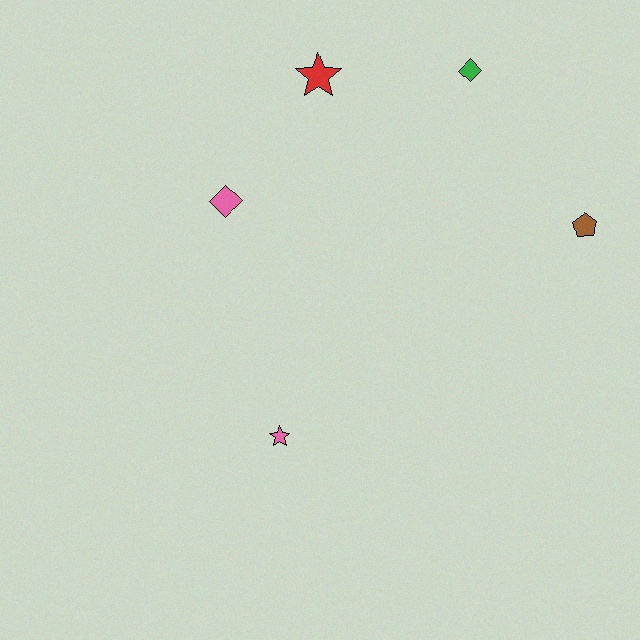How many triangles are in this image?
There are no triangles.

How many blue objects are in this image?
There are no blue objects.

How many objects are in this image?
There are 5 objects.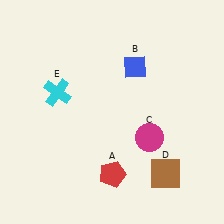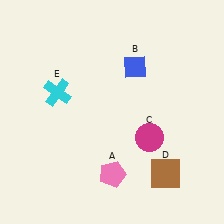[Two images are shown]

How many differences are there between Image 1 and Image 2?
There is 1 difference between the two images.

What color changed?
The pentagon (A) changed from red in Image 1 to pink in Image 2.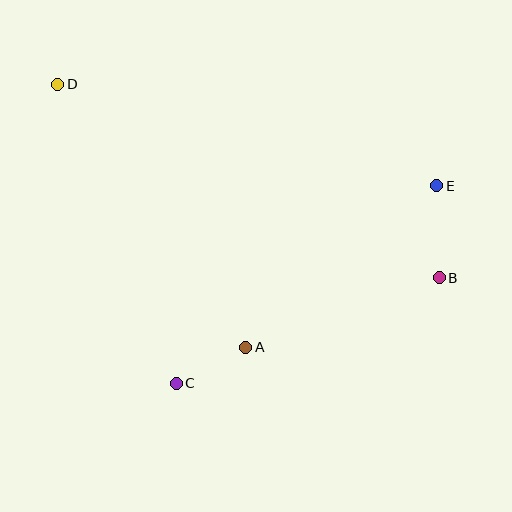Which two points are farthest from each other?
Points B and D are farthest from each other.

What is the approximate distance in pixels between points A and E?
The distance between A and E is approximately 250 pixels.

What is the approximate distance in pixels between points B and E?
The distance between B and E is approximately 92 pixels.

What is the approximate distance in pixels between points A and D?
The distance between A and D is approximately 323 pixels.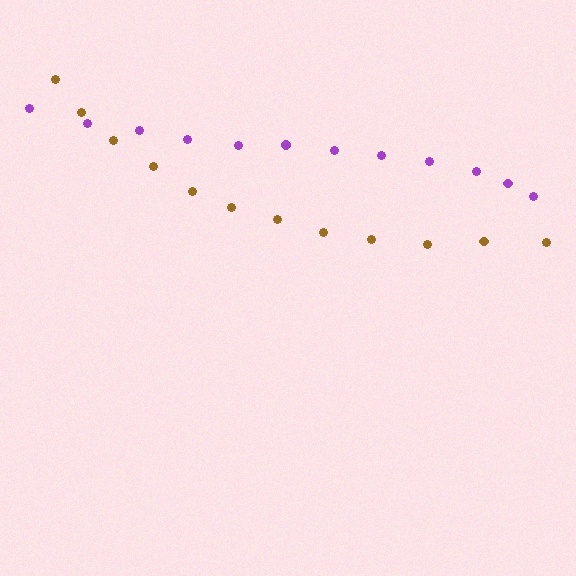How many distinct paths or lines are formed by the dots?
There are 2 distinct paths.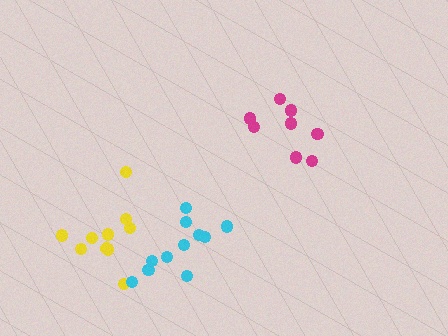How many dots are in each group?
Group 1: 10 dots, Group 2: 8 dots, Group 3: 11 dots (29 total).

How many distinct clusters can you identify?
There are 3 distinct clusters.